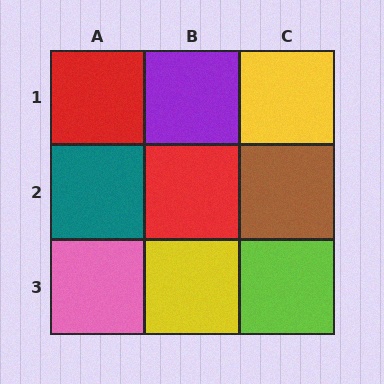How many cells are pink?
1 cell is pink.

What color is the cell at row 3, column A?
Pink.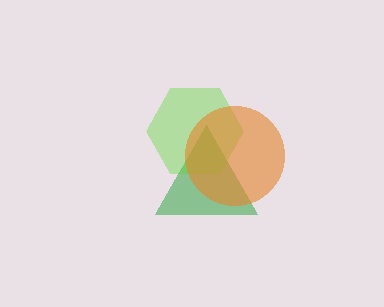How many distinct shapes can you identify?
There are 3 distinct shapes: a green triangle, a lime hexagon, an orange circle.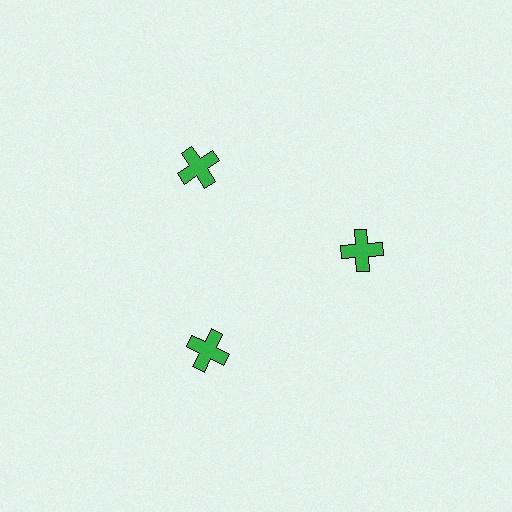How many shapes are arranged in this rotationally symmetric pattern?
There are 3 shapes, arranged in 3 groups of 1.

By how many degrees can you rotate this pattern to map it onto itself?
The pattern maps onto itself every 120 degrees of rotation.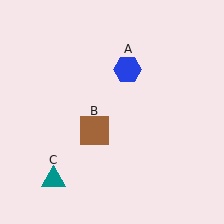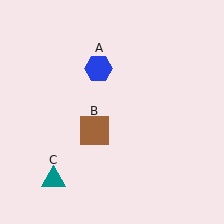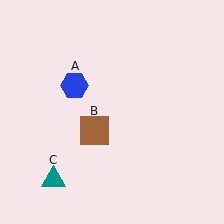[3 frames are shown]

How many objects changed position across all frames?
1 object changed position: blue hexagon (object A).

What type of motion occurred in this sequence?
The blue hexagon (object A) rotated counterclockwise around the center of the scene.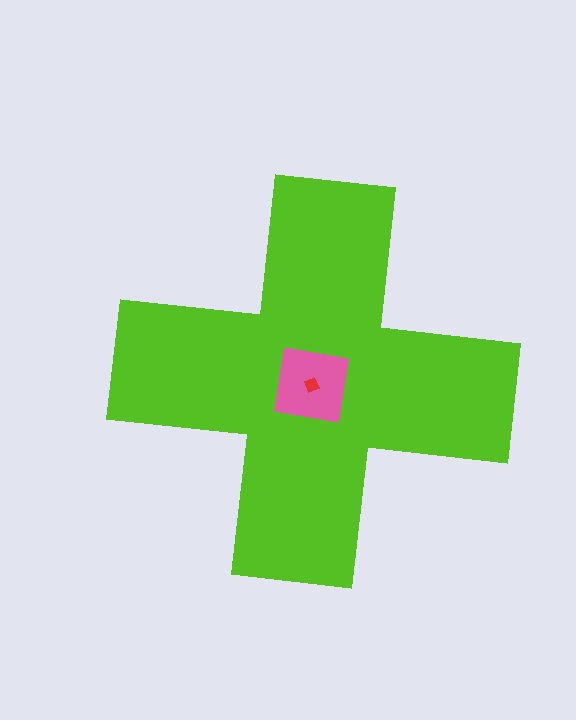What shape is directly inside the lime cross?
The pink square.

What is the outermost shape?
The lime cross.